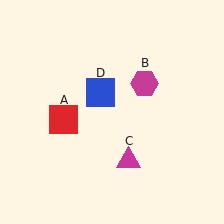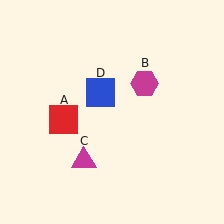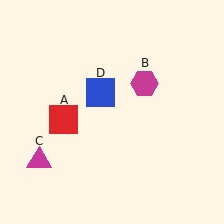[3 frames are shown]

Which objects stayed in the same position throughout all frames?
Red square (object A) and magenta hexagon (object B) and blue square (object D) remained stationary.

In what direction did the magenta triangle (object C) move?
The magenta triangle (object C) moved left.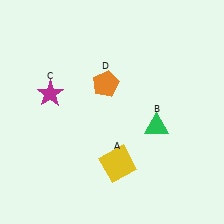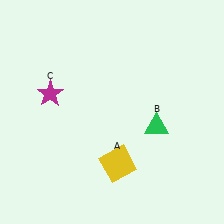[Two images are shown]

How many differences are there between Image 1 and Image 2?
There is 1 difference between the two images.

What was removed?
The orange pentagon (D) was removed in Image 2.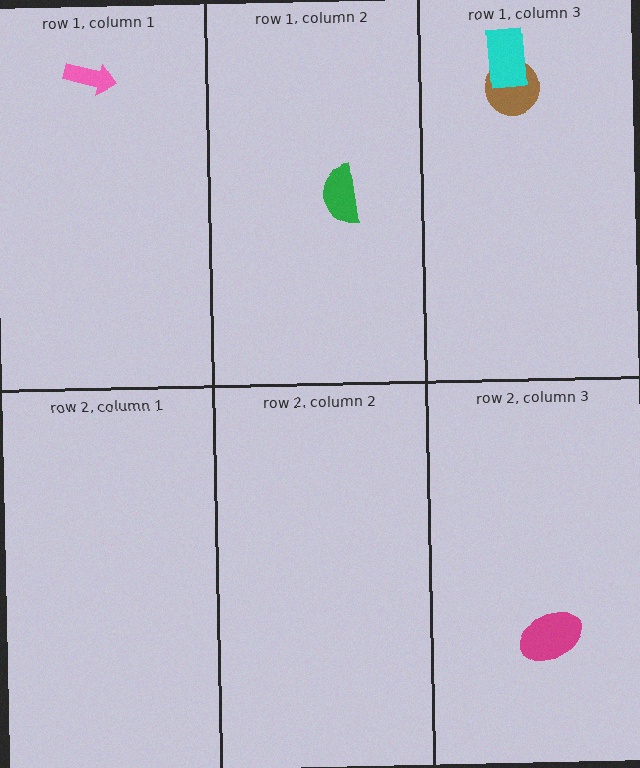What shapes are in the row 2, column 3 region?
The magenta ellipse.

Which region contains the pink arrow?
The row 1, column 1 region.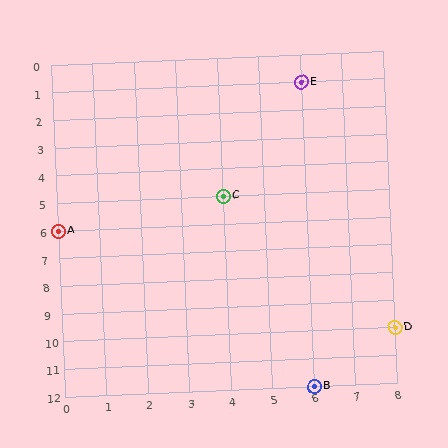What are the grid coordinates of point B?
Point B is at grid coordinates (6, 12).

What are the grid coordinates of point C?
Point C is at grid coordinates (4, 5).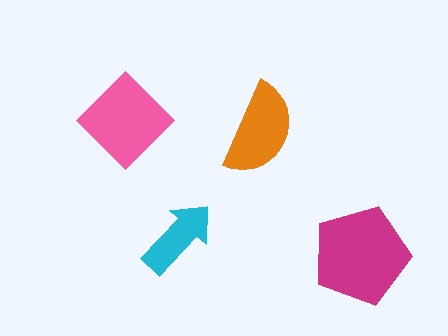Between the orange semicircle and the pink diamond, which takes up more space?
The pink diamond.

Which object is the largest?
The magenta pentagon.